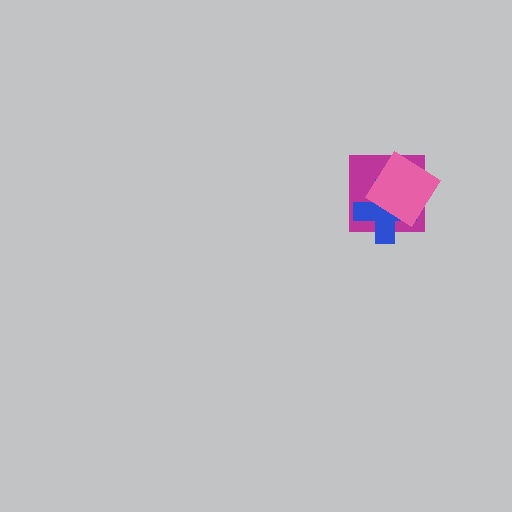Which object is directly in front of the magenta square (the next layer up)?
The blue cross is directly in front of the magenta square.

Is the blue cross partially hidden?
Yes, it is partially covered by another shape.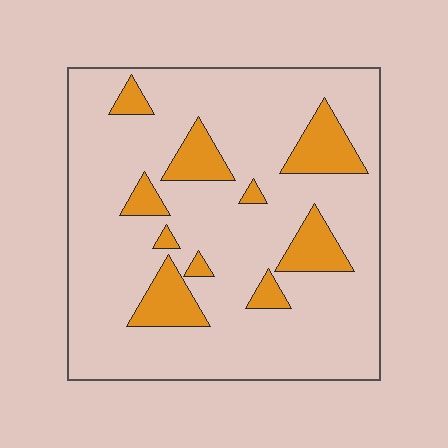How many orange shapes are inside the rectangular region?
10.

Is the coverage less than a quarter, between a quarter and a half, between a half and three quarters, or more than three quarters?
Less than a quarter.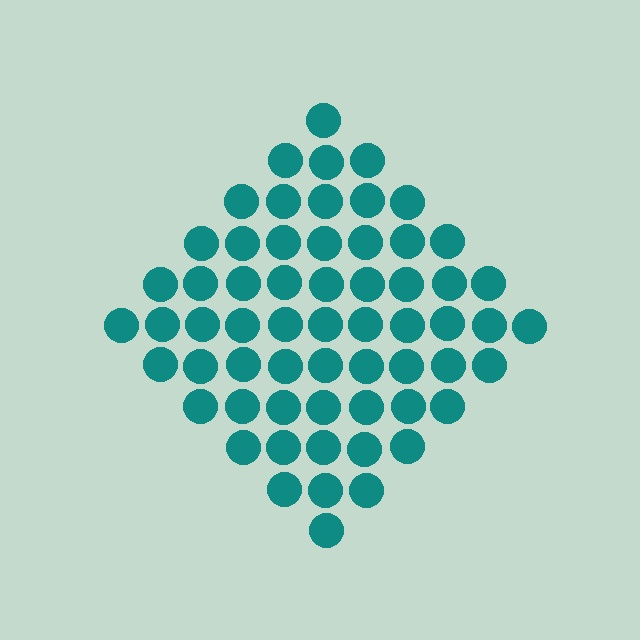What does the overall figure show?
The overall figure shows a diamond.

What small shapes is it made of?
It is made of small circles.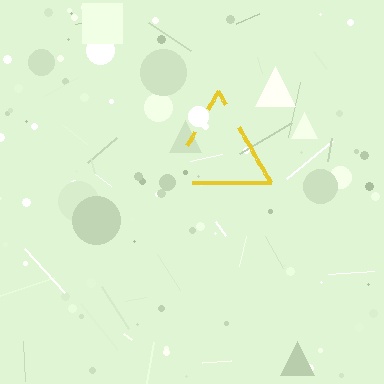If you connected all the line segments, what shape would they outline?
They would outline a triangle.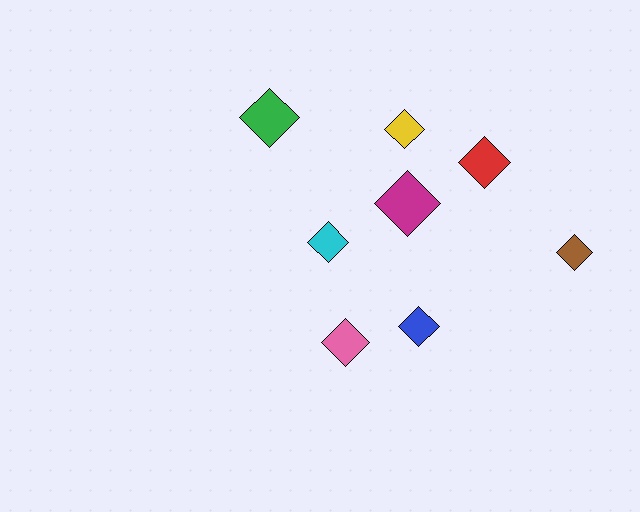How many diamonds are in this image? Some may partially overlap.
There are 8 diamonds.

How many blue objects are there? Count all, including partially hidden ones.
There is 1 blue object.